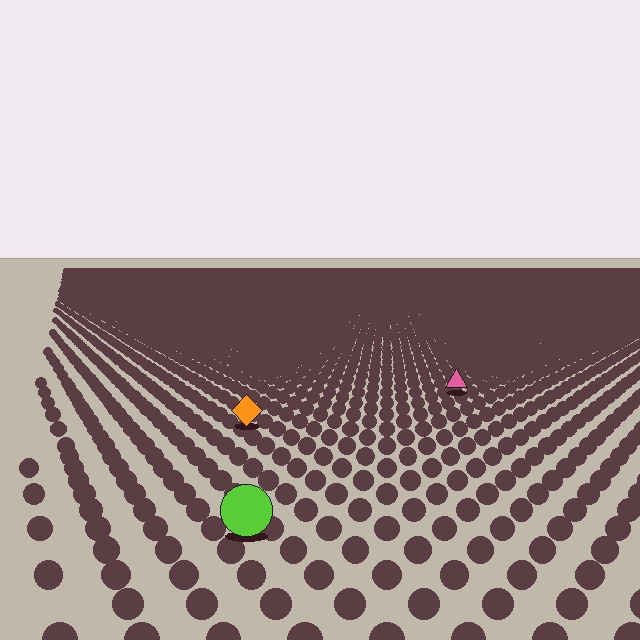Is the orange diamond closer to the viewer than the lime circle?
No. The lime circle is closer — you can tell from the texture gradient: the ground texture is coarser near it.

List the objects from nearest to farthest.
From nearest to farthest: the lime circle, the orange diamond, the pink triangle.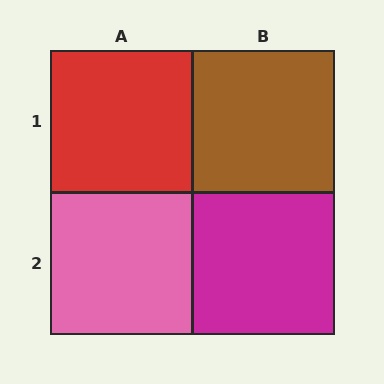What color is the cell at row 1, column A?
Red.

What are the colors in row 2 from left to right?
Pink, magenta.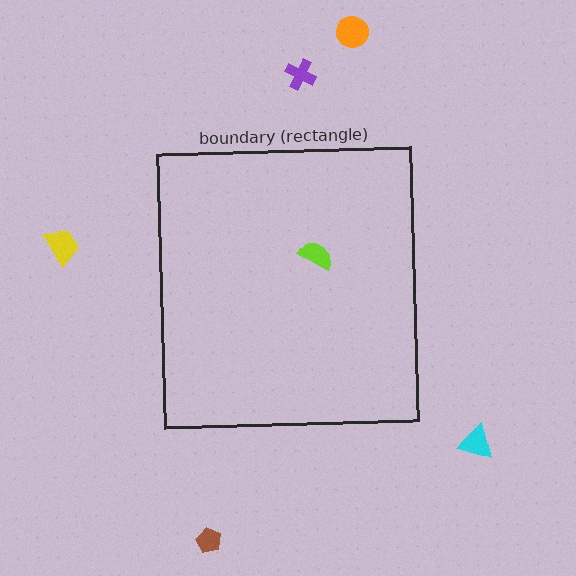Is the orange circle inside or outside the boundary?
Outside.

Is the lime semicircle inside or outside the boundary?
Inside.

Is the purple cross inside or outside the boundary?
Outside.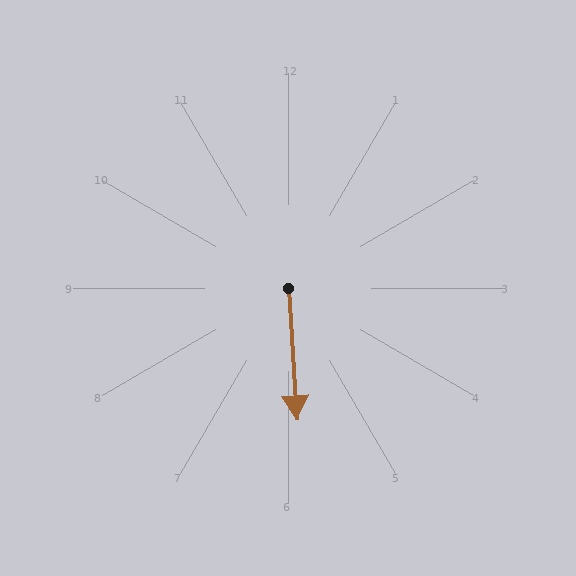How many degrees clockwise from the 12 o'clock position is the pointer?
Approximately 176 degrees.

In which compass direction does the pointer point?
South.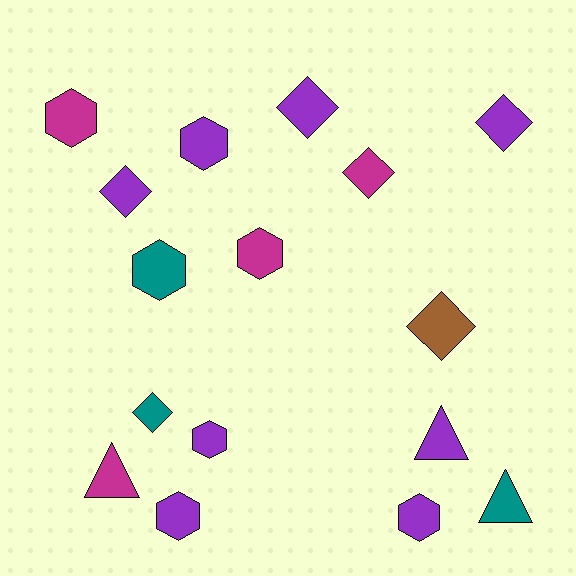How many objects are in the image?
There are 16 objects.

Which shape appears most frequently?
Hexagon, with 7 objects.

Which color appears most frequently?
Purple, with 8 objects.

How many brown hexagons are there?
There are no brown hexagons.